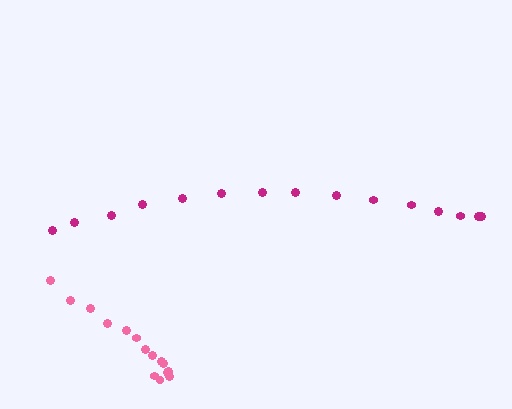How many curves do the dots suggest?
There are 2 distinct paths.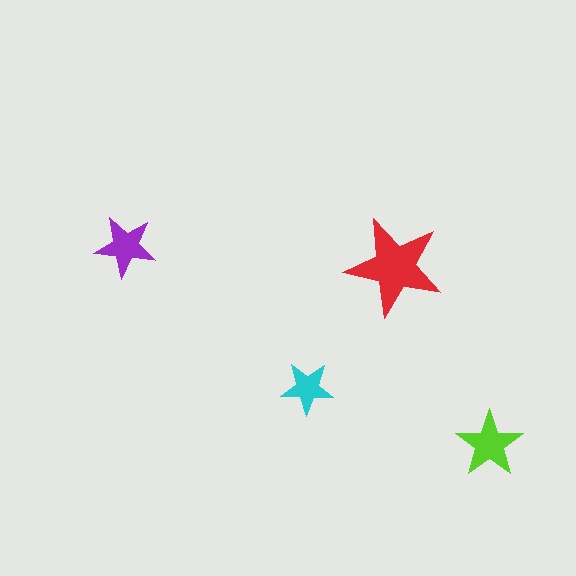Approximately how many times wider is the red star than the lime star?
About 1.5 times wider.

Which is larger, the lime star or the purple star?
The lime one.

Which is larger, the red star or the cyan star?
The red one.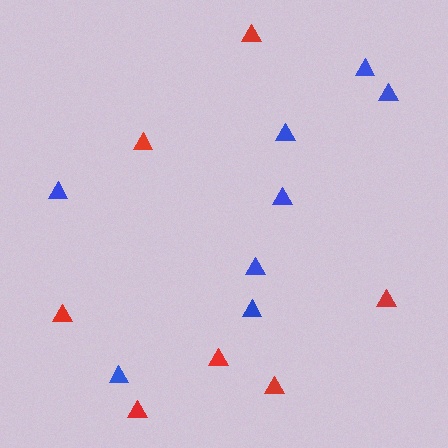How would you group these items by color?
There are 2 groups: one group of blue triangles (8) and one group of red triangles (7).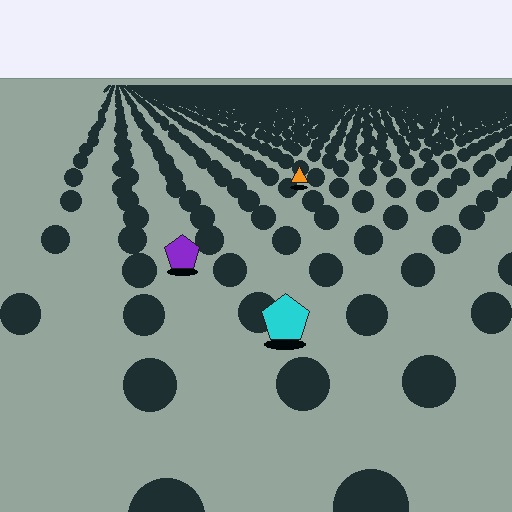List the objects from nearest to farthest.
From nearest to farthest: the cyan pentagon, the purple pentagon, the orange triangle.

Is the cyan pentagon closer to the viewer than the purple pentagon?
Yes. The cyan pentagon is closer — you can tell from the texture gradient: the ground texture is coarser near it.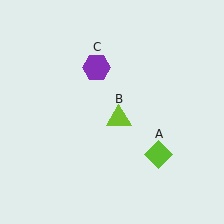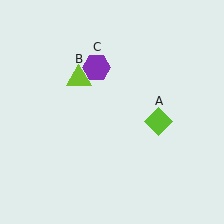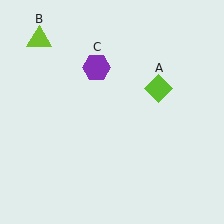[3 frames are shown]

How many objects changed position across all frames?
2 objects changed position: lime diamond (object A), lime triangle (object B).